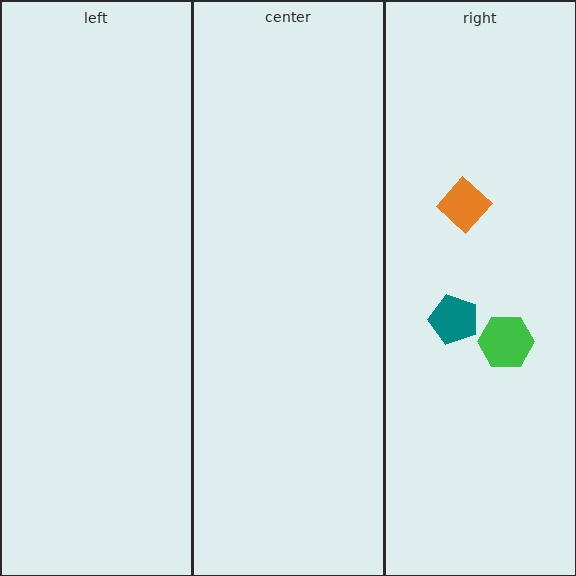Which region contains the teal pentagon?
The right region.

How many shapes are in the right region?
3.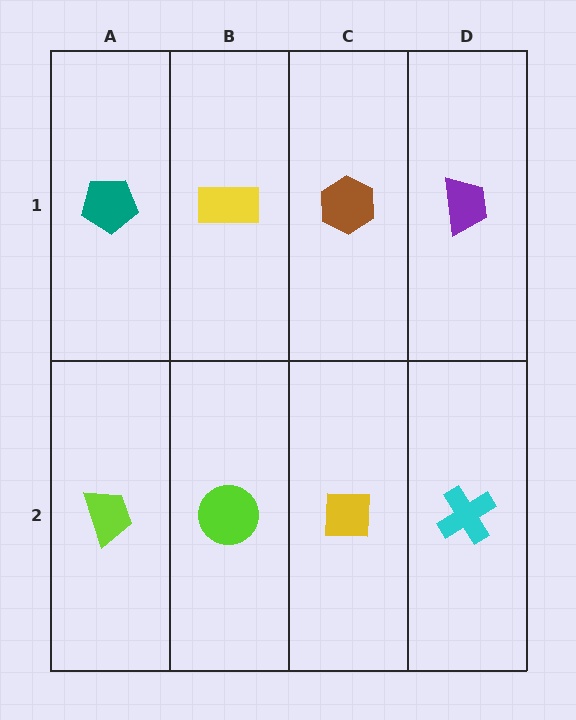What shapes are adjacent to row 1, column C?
A yellow square (row 2, column C), a yellow rectangle (row 1, column B), a purple trapezoid (row 1, column D).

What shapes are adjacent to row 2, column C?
A brown hexagon (row 1, column C), a lime circle (row 2, column B), a cyan cross (row 2, column D).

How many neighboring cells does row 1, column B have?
3.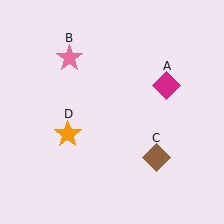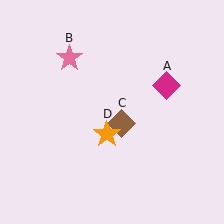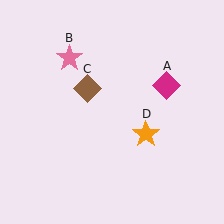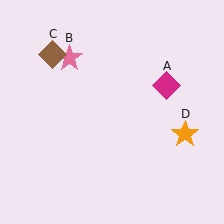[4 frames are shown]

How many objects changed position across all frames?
2 objects changed position: brown diamond (object C), orange star (object D).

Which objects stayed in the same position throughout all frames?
Magenta diamond (object A) and pink star (object B) remained stationary.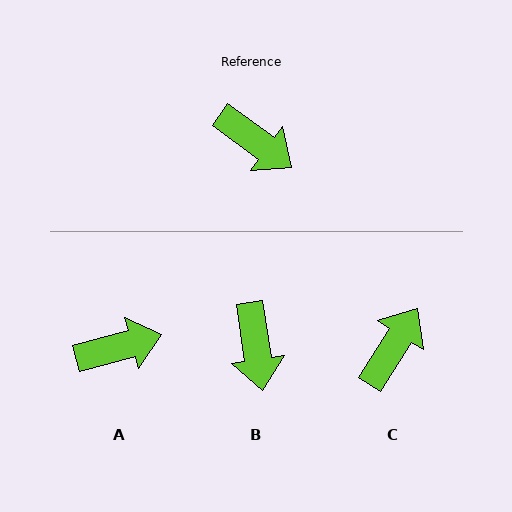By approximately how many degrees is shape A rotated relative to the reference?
Approximately 51 degrees counter-clockwise.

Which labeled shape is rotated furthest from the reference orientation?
C, about 94 degrees away.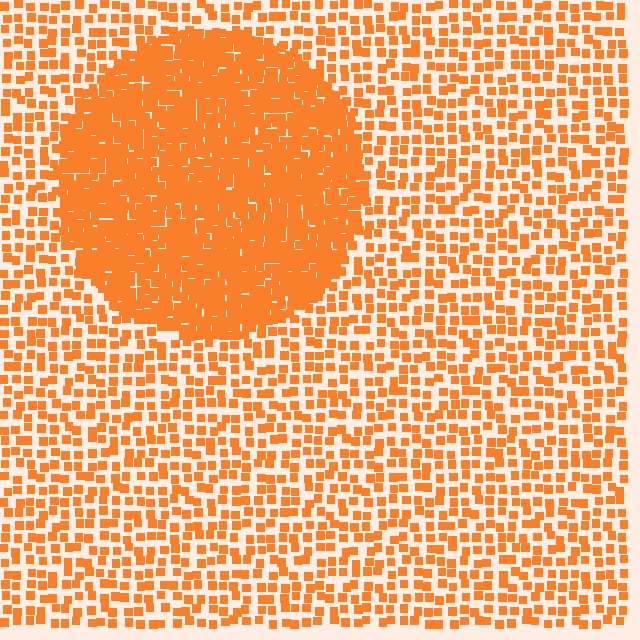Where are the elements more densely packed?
The elements are more densely packed inside the circle boundary.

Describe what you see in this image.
The image contains small orange elements arranged at two different densities. A circle-shaped region is visible where the elements are more densely packed than the surrounding area.